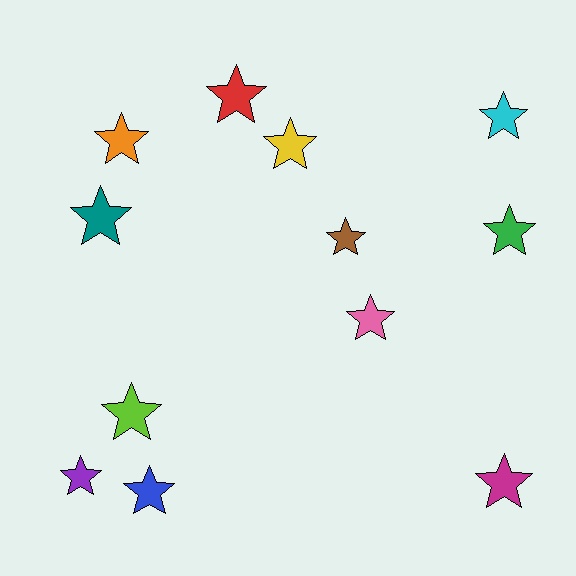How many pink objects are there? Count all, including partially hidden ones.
There is 1 pink object.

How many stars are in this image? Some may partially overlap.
There are 12 stars.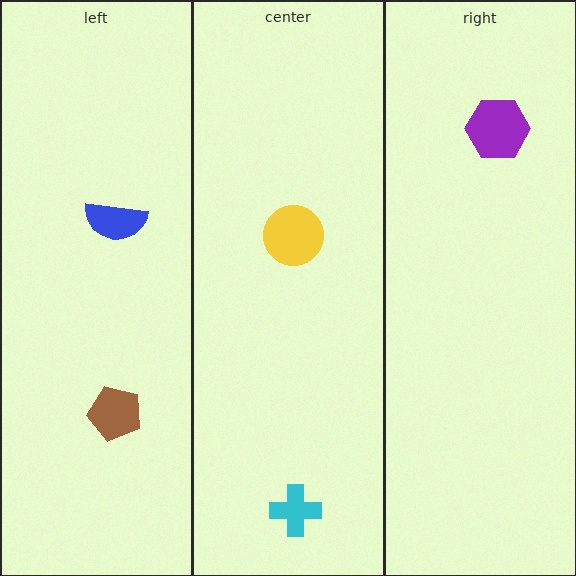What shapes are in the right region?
The purple hexagon.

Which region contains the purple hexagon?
The right region.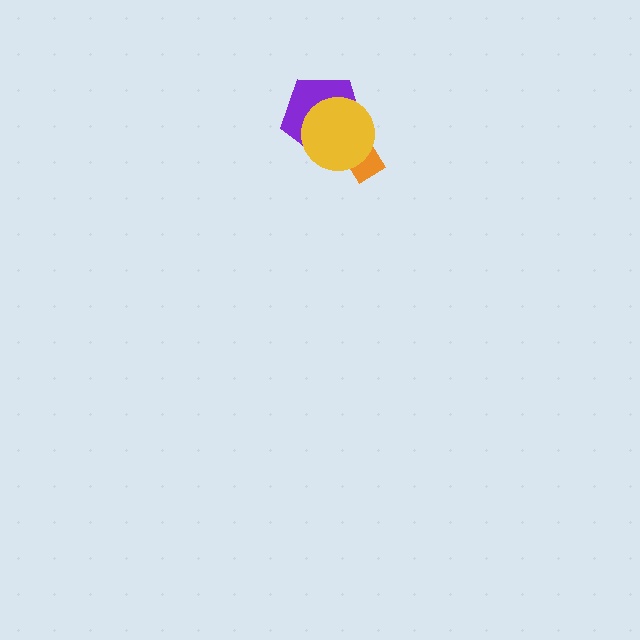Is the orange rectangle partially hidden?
Yes, it is partially covered by another shape.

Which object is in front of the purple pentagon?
The yellow circle is in front of the purple pentagon.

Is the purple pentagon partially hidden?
Yes, it is partially covered by another shape.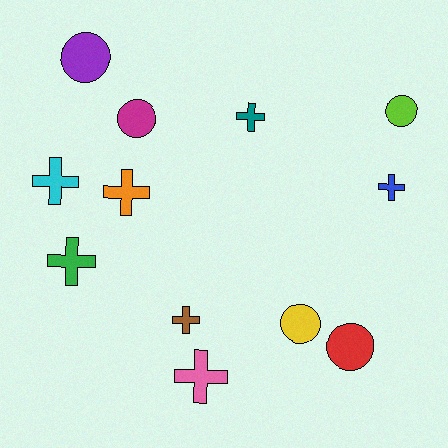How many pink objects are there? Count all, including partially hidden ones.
There is 1 pink object.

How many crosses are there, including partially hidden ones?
There are 7 crosses.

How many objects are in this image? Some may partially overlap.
There are 12 objects.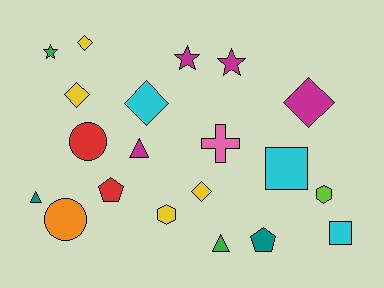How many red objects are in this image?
There are 2 red objects.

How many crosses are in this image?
There is 1 cross.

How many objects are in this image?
There are 20 objects.